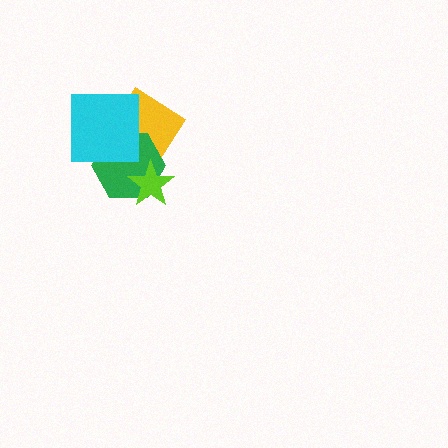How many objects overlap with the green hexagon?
3 objects overlap with the green hexagon.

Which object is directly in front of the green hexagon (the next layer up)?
The lime star is directly in front of the green hexagon.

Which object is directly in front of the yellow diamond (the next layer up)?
The green hexagon is directly in front of the yellow diamond.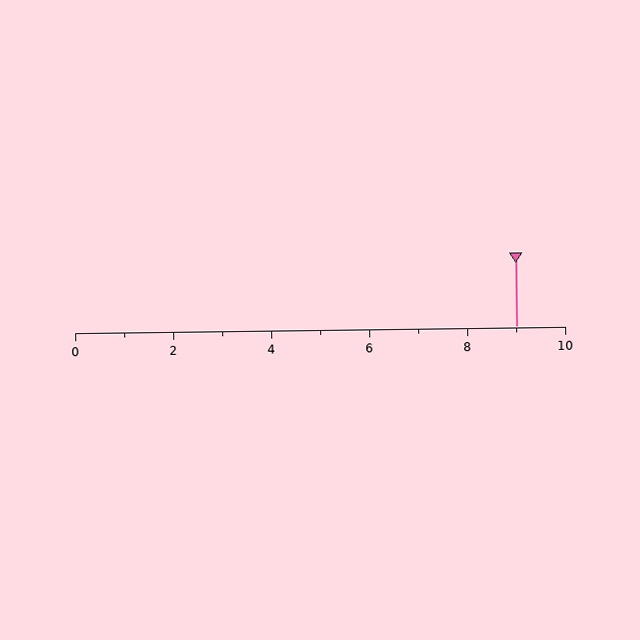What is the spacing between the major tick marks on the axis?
The major ticks are spaced 2 apart.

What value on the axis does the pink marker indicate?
The marker indicates approximately 9.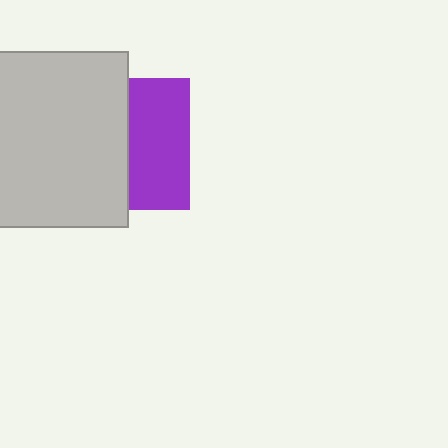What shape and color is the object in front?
The object in front is a light gray rectangle.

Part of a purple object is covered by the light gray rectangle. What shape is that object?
It is a square.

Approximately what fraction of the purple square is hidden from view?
Roughly 55% of the purple square is hidden behind the light gray rectangle.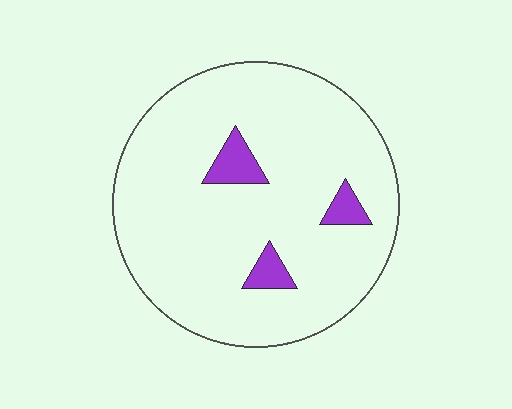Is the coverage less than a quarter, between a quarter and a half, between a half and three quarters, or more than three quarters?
Less than a quarter.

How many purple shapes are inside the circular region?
3.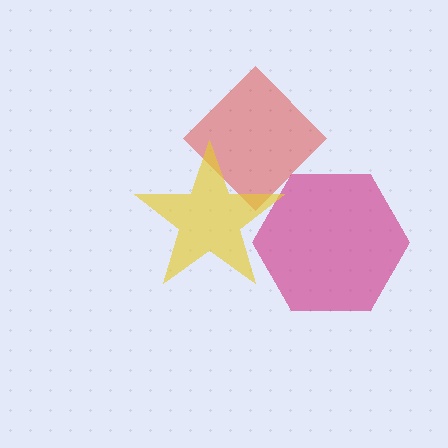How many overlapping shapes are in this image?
There are 3 overlapping shapes in the image.